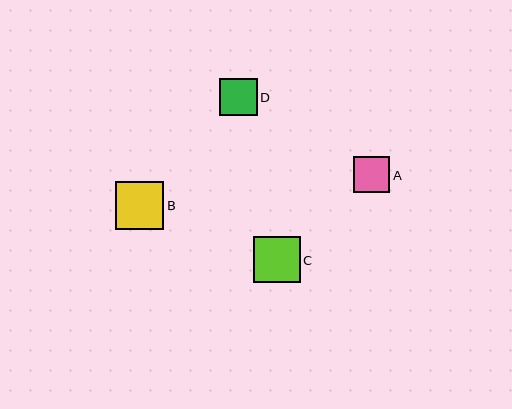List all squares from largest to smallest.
From largest to smallest: B, C, D, A.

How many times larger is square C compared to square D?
Square C is approximately 1.3 times the size of square D.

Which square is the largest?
Square B is the largest with a size of approximately 48 pixels.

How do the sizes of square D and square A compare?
Square D and square A are approximately the same size.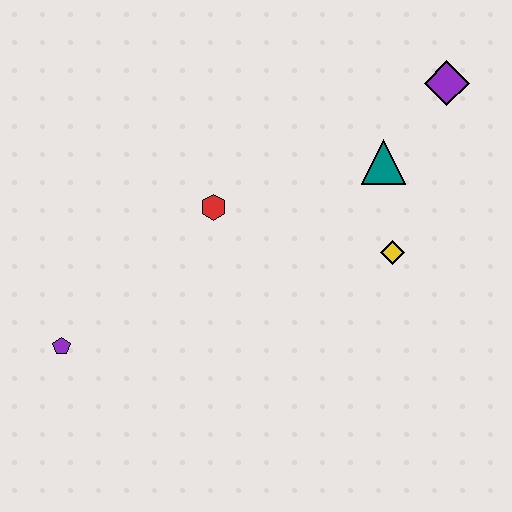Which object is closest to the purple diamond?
The teal triangle is closest to the purple diamond.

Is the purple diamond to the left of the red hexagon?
No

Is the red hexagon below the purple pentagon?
No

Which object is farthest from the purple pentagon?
The purple diamond is farthest from the purple pentagon.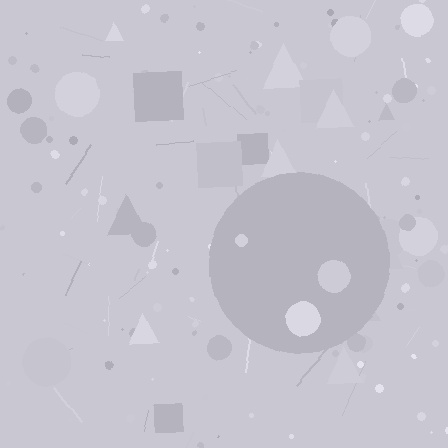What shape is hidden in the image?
A circle is hidden in the image.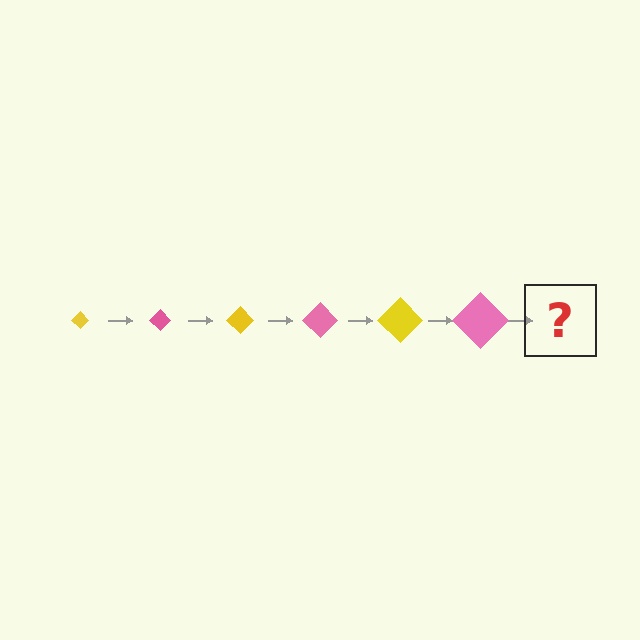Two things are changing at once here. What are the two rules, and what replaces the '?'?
The two rules are that the diamond grows larger each step and the color cycles through yellow and pink. The '?' should be a yellow diamond, larger than the previous one.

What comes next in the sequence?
The next element should be a yellow diamond, larger than the previous one.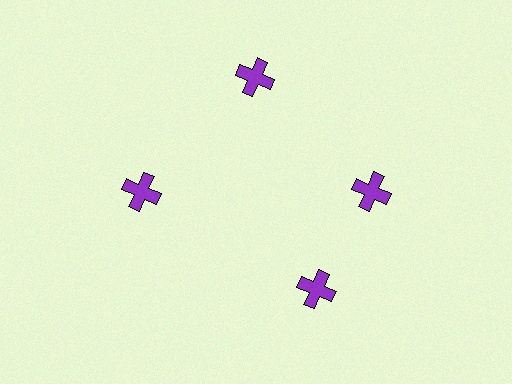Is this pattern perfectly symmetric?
No. The 4 purple crosses are arranged in a ring, but one element near the 6 o'clock position is rotated out of alignment along the ring, breaking the 4-fold rotational symmetry.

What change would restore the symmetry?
The symmetry would be restored by rotating it back into even spacing with its neighbors so that all 4 crosses sit at equal angles and equal distance from the center.